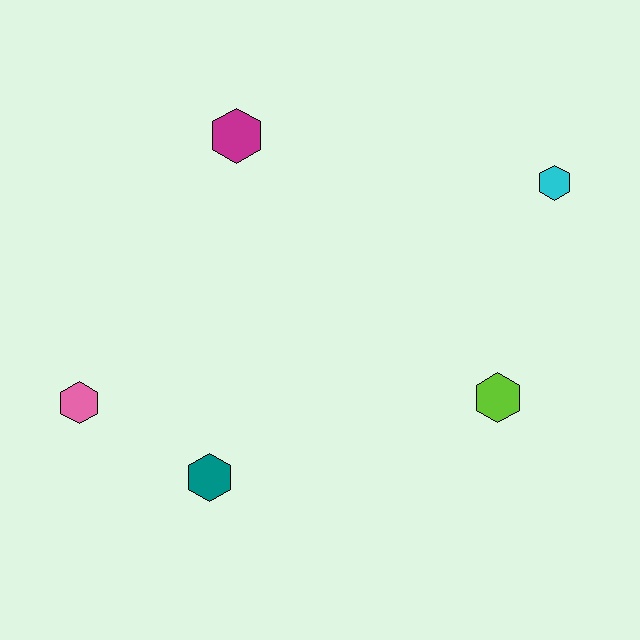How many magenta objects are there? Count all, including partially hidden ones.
There is 1 magenta object.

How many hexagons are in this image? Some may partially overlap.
There are 5 hexagons.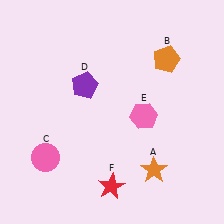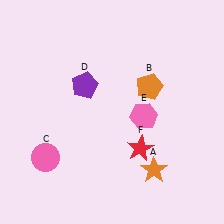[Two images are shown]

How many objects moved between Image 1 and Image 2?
2 objects moved between the two images.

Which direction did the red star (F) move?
The red star (F) moved up.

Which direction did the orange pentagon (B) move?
The orange pentagon (B) moved down.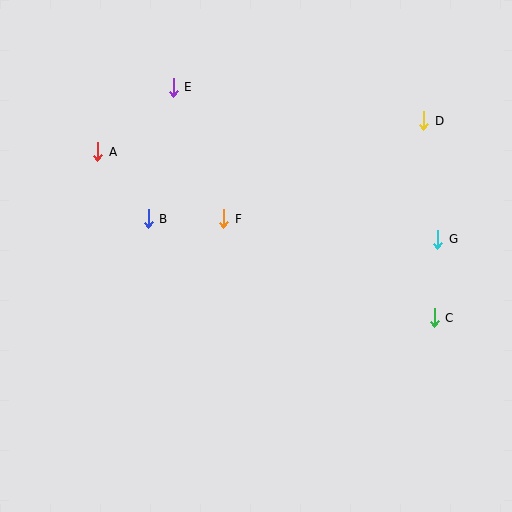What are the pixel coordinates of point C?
Point C is at (434, 318).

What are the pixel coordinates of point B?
Point B is at (148, 219).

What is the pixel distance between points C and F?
The distance between C and F is 232 pixels.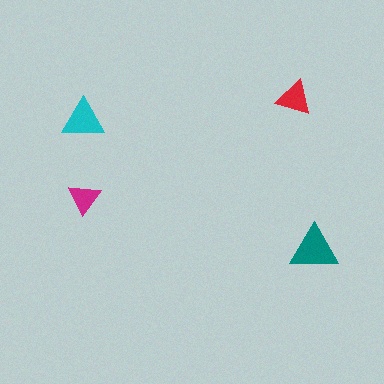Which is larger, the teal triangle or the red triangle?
The teal one.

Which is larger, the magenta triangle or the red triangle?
The red one.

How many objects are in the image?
There are 4 objects in the image.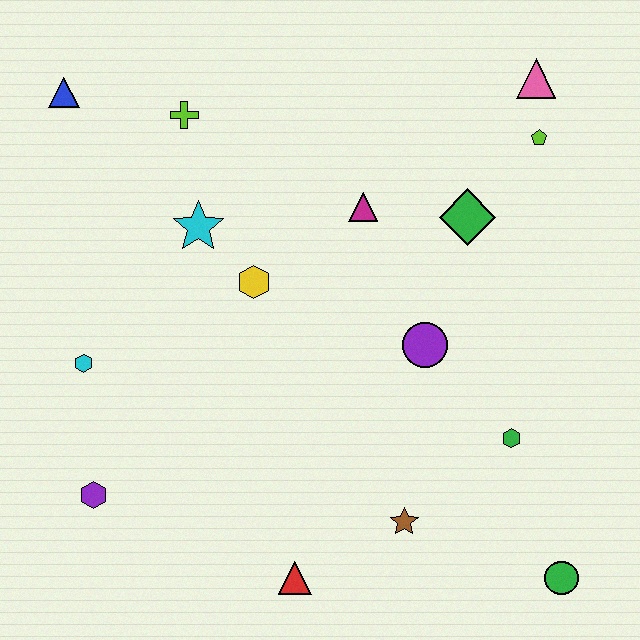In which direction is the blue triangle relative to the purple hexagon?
The blue triangle is above the purple hexagon.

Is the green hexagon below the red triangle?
No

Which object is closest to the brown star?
The red triangle is closest to the brown star.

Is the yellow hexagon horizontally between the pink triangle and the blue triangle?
Yes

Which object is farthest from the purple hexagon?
The pink triangle is farthest from the purple hexagon.